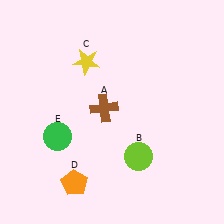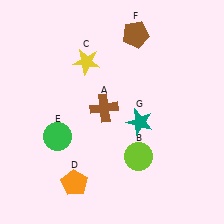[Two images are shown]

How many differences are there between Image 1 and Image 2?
There are 2 differences between the two images.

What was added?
A brown pentagon (F), a teal star (G) were added in Image 2.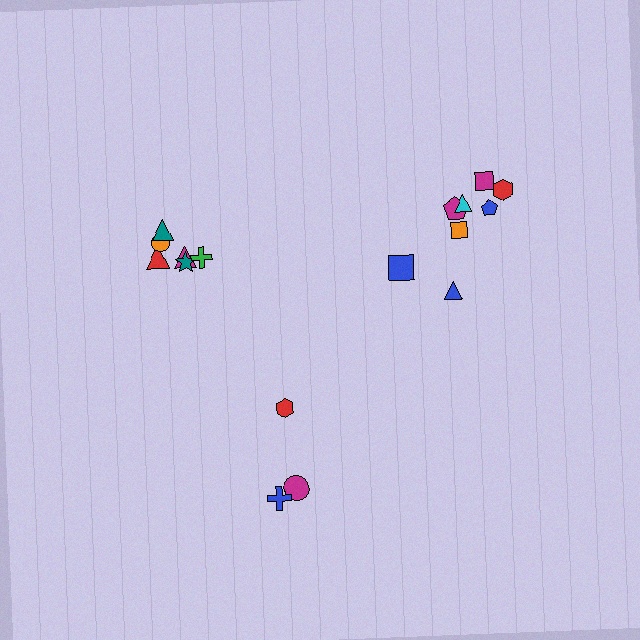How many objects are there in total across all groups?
There are 17 objects.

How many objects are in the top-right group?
There are 8 objects.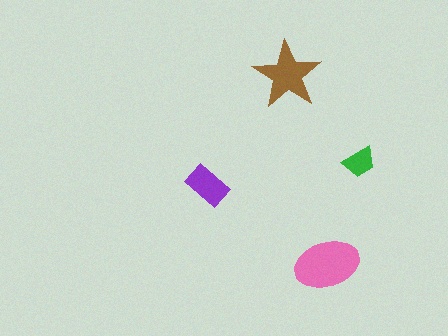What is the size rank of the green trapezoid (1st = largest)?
4th.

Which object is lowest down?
The pink ellipse is bottommost.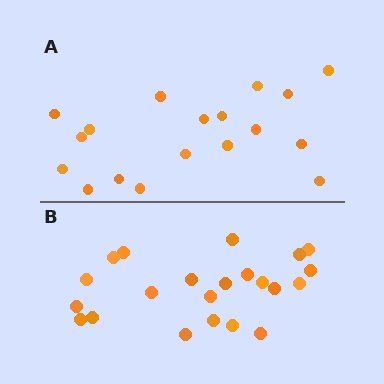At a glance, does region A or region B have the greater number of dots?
Region B (the bottom region) has more dots.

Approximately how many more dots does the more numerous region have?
Region B has about 4 more dots than region A.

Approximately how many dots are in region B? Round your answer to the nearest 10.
About 20 dots. (The exact count is 22, which rounds to 20.)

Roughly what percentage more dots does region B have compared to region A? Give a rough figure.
About 20% more.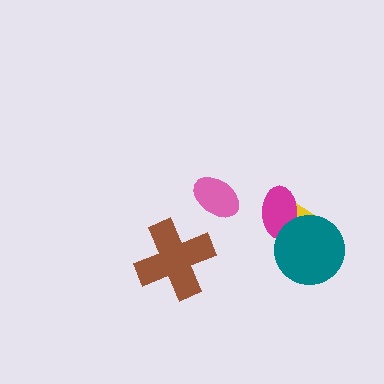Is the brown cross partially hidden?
No, no other shape covers it.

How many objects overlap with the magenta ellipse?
2 objects overlap with the magenta ellipse.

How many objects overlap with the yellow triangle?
2 objects overlap with the yellow triangle.